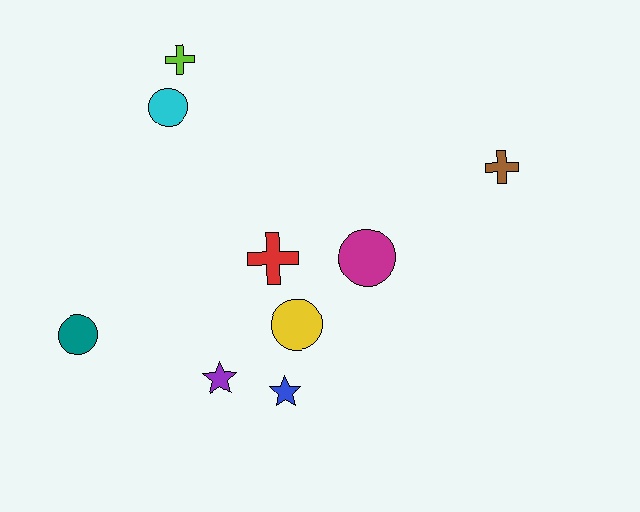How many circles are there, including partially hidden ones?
There are 4 circles.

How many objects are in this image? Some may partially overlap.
There are 9 objects.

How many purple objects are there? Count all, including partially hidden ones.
There is 1 purple object.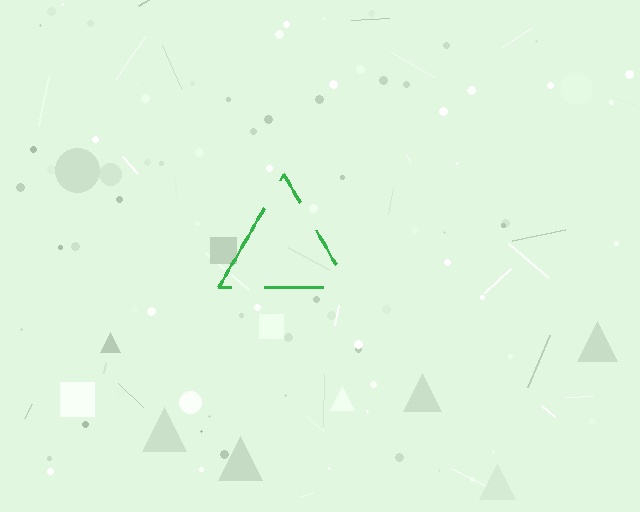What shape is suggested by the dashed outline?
The dashed outline suggests a triangle.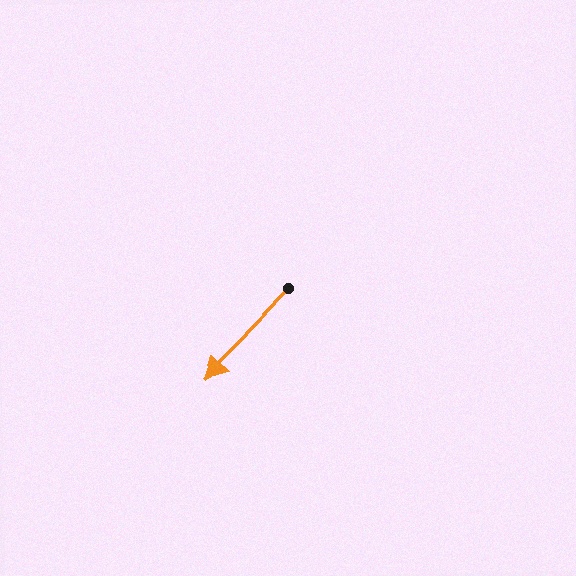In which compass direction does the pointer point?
Southwest.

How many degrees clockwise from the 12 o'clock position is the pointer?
Approximately 223 degrees.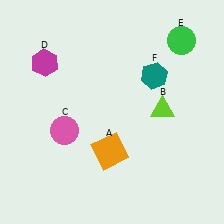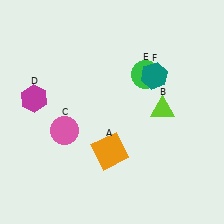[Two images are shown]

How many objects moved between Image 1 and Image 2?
2 objects moved between the two images.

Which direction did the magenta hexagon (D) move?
The magenta hexagon (D) moved down.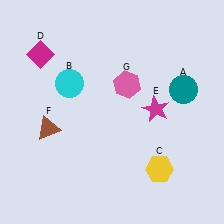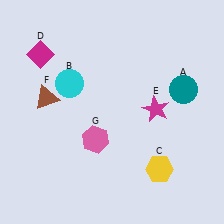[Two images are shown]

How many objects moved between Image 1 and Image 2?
2 objects moved between the two images.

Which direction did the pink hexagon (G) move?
The pink hexagon (G) moved down.